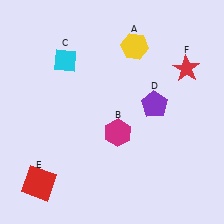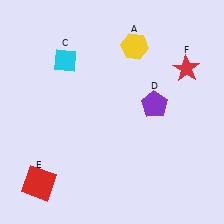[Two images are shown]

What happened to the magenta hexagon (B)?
The magenta hexagon (B) was removed in Image 2. It was in the bottom-right area of Image 1.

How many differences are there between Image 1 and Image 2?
There is 1 difference between the two images.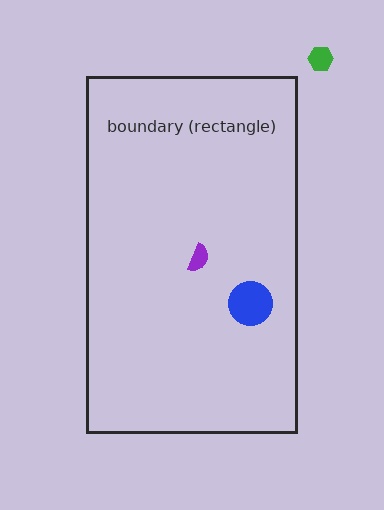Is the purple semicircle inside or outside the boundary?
Inside.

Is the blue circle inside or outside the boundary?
Inside.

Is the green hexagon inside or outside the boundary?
Outside.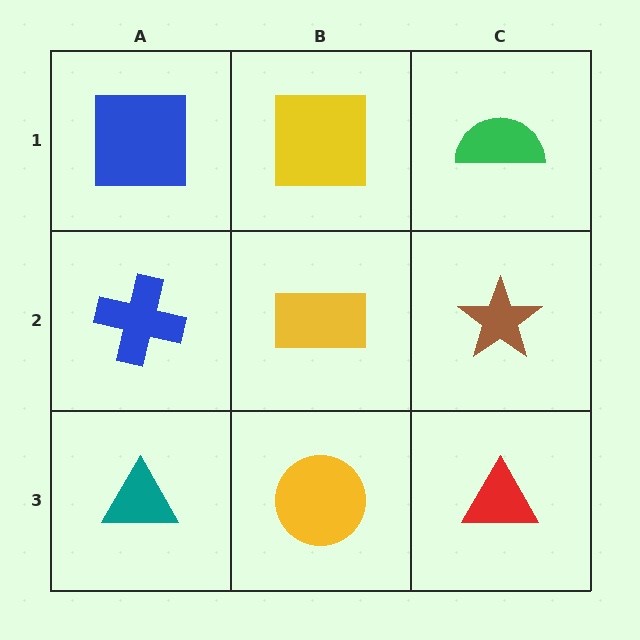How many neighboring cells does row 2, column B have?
4.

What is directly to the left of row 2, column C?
A yellow rectangle.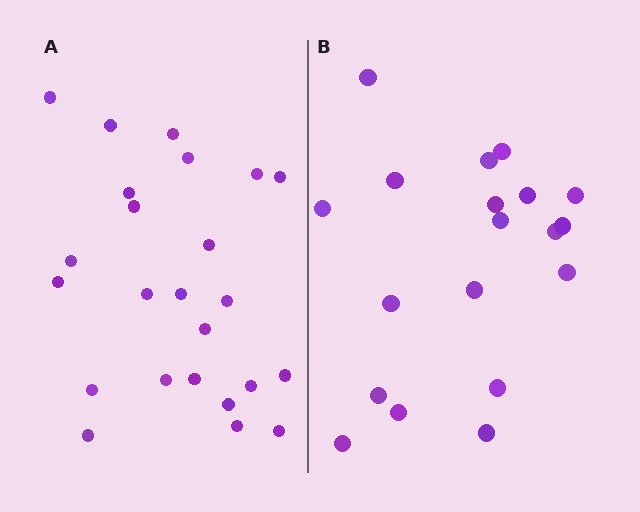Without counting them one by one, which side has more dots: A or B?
Region A (the left region) has more dots.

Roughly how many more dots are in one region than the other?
Region A has about 5 more dots than region B.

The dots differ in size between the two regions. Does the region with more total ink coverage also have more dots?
No. Region B has more total ink coverage because its dots are larger, but region A actually contains more individual dots. Total area can be misleading — the number of items is what matters here.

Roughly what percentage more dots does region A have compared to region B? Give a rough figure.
About 25% more.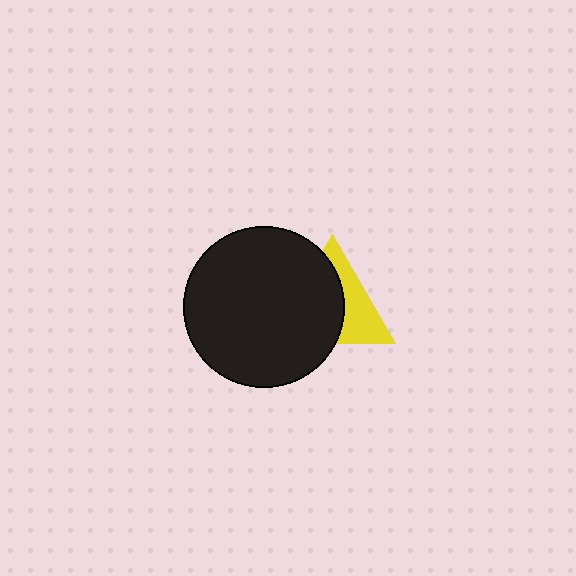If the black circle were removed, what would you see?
You would see the complete yellow triangle.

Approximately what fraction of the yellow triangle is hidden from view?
Roughly 58% of the yellow triangle is hidden behind the black circle.